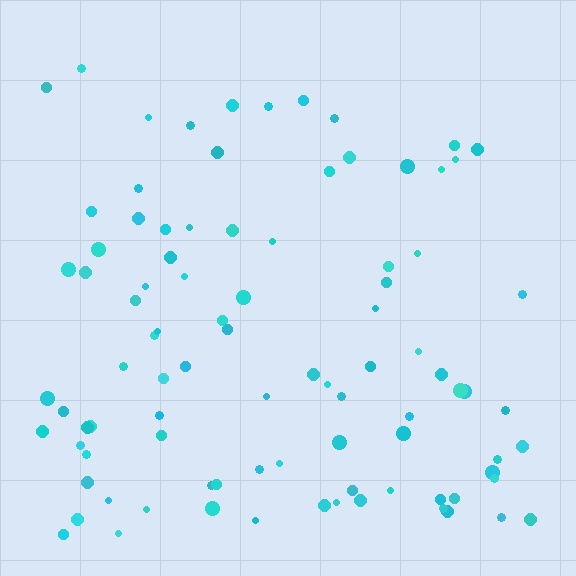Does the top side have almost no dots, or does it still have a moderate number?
Still a moderate number, just noticeably fewer than the bottom.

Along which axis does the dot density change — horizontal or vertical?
Vertical.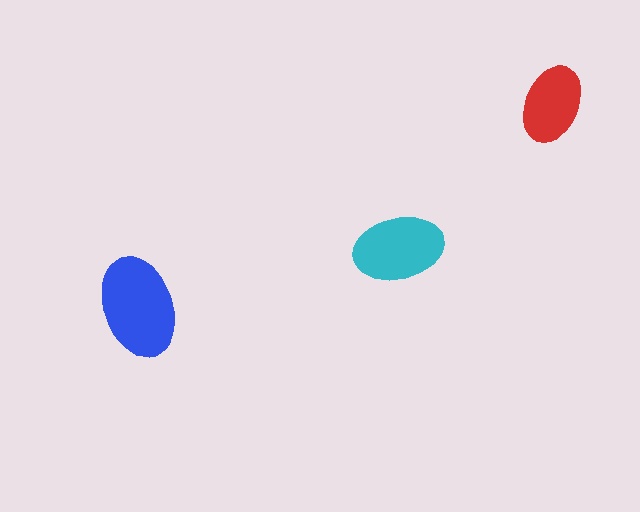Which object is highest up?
The red ellipse is topmost.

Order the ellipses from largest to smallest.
the blue one, the cyan one, the red one.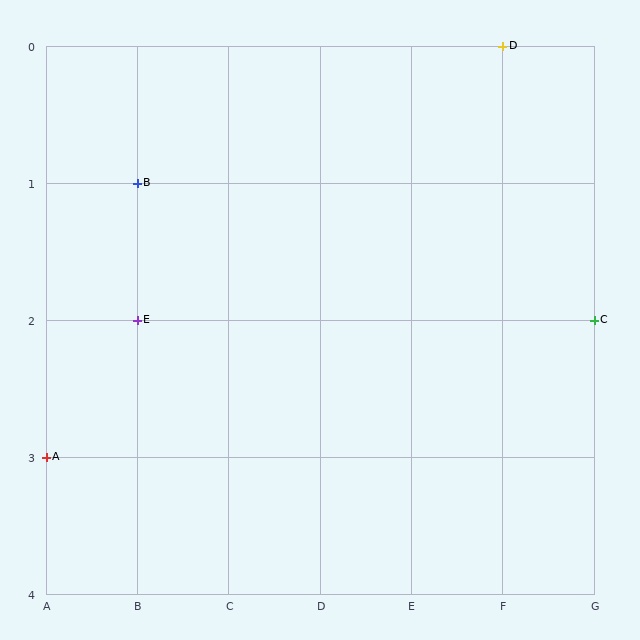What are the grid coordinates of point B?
Point B is at grid coordinates (B, 1).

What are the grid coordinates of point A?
Point A is at grid coordinates (A, 3).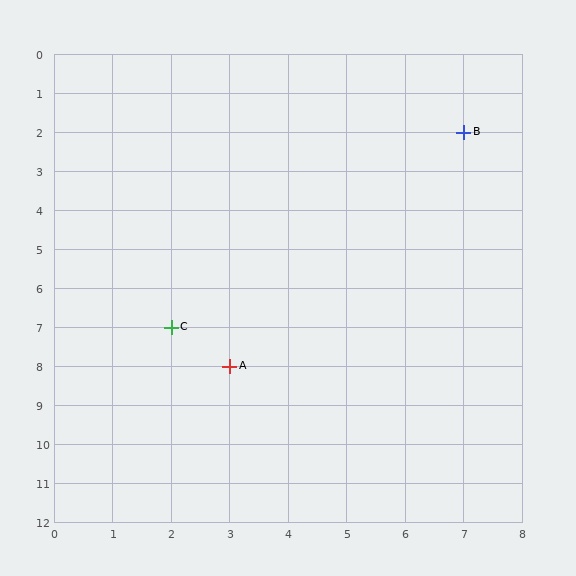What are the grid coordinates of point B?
Point B is at grid coordinates (7, 2).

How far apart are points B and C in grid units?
Points B and C are 5 columns and 5 rows apart (about 7.1 grid units diagonally).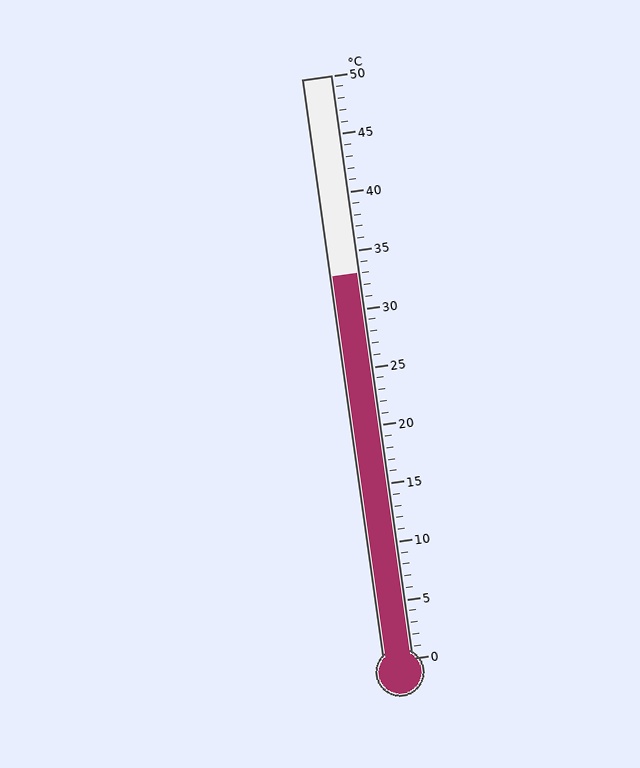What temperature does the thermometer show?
The thermometer shows approximately 33°C.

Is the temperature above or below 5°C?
The temperature is above 5°C.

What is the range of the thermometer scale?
The thermometer scale ranges from 0°C to 50°C.